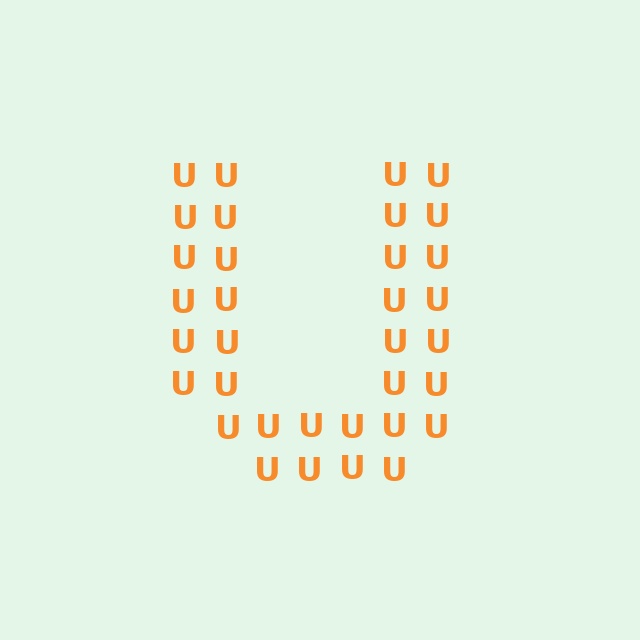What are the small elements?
The small elements are letter U's.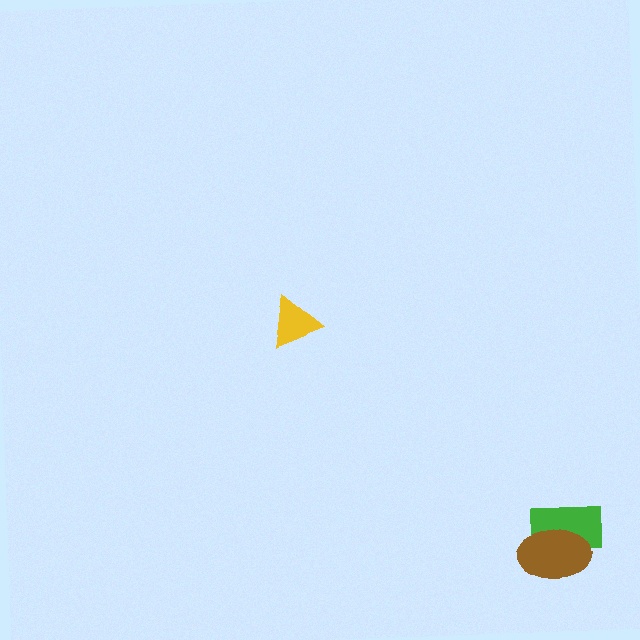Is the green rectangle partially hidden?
Yes, it is partially covered by another shape.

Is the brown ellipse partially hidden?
No, no other shape covers it.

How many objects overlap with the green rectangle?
1 object overlaps with the green rectangle.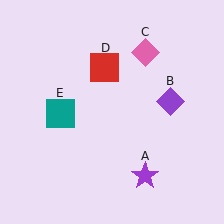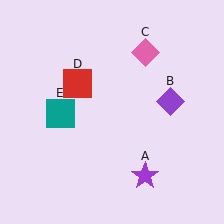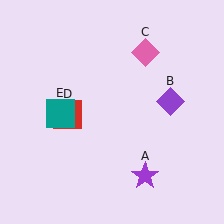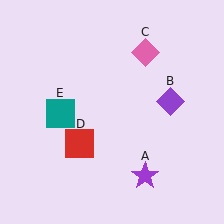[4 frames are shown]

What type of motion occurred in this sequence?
The red square (object D) rotated counterclockwise around the center of the scene.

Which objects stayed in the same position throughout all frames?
Purple star (object A) and purple diamond (object B) and pink diamond (object C) and teal square (object E) remained stationary.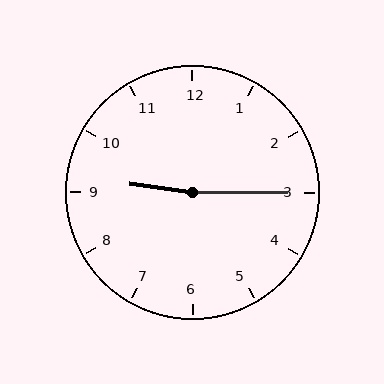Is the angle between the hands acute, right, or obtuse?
It is obtuse.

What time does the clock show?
9:15.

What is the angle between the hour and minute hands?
Approximately 172 degrees.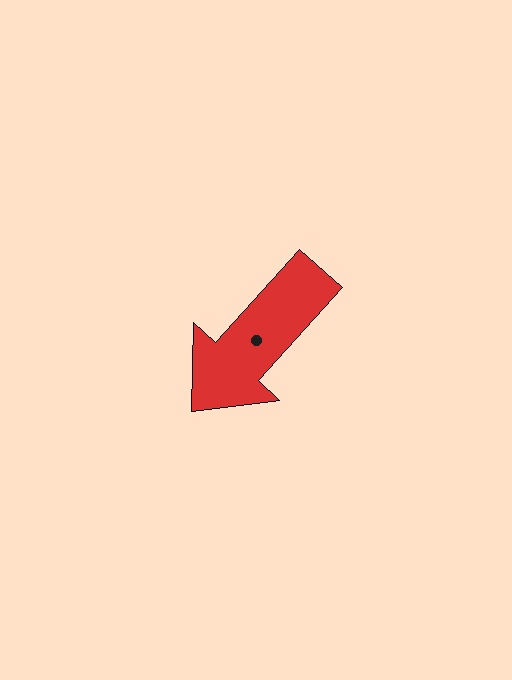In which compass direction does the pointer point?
Southwest.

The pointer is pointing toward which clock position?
Roughly 7 o'clock.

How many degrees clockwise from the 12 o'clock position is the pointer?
Approximately 222 degrees.